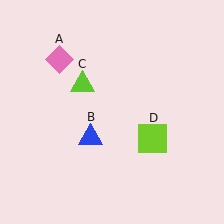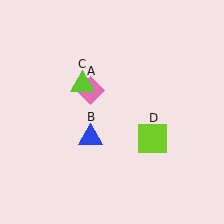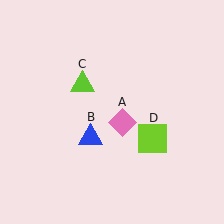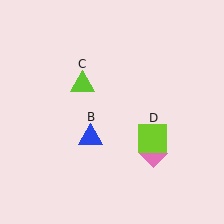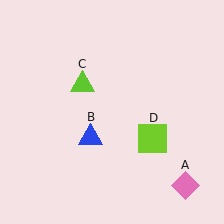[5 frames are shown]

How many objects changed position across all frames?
1 object changed position: pink diamond (object A).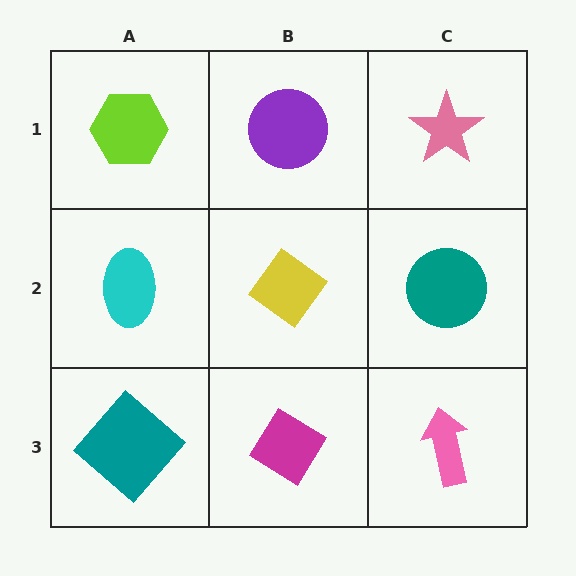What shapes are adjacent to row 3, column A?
A cyan ellipse (row 2, column A), a magenta diamond (row 3, column B).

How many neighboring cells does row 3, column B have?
3.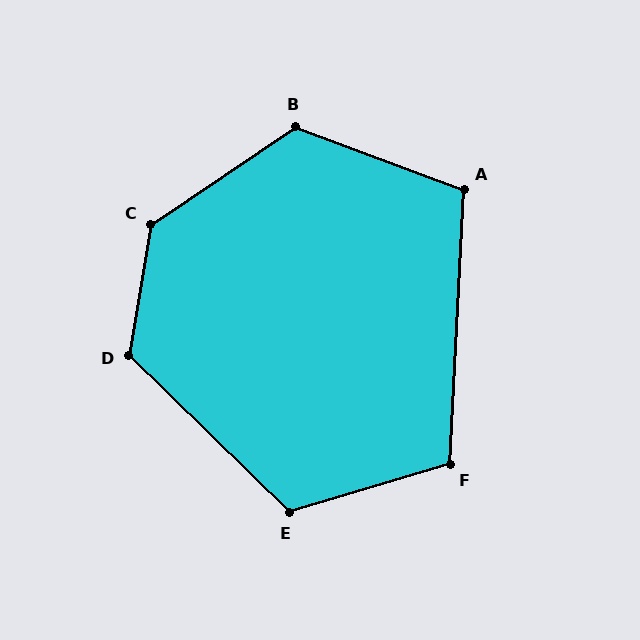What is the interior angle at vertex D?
Approximately 125 degrees (obtuse).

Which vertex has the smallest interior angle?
A, at approximately 107 degrees.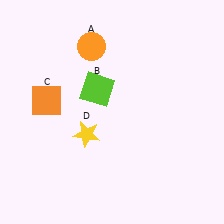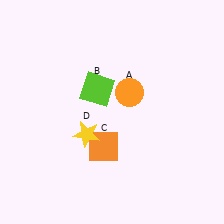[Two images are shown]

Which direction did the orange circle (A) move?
The orange circle (A) moved down.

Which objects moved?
The objects that moved are: the orange circle (A), the orange square (C).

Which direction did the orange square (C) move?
The orange square (C) moved right.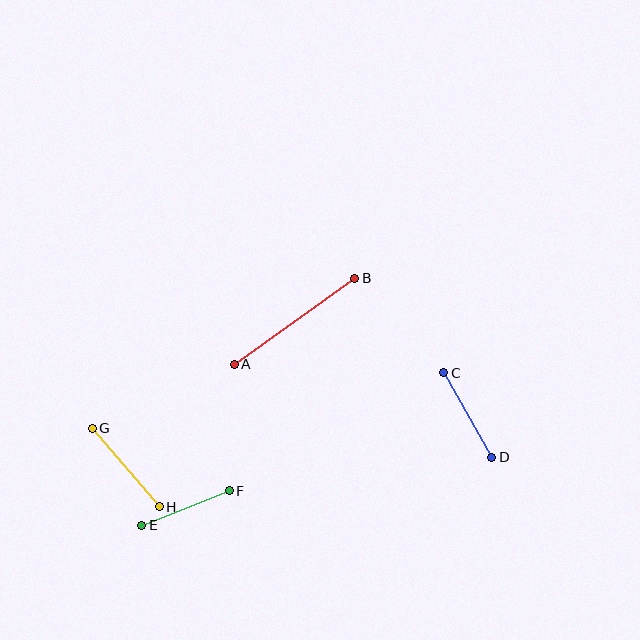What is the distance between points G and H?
The distance is approximately 103 pixels.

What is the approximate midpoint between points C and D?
The midpoint is at approximately (468, 415) pixels.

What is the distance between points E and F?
The distance is approximately 94 pixels.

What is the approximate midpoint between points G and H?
The midpoint is at approximately (126, 468) pixels.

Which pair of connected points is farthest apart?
Points A and B are farthest apart.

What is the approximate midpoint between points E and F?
The midpoint is at approximately (185, 508) pixels.